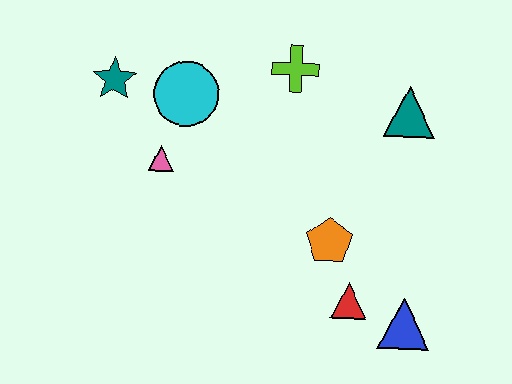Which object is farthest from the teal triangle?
The teal star is farthest from the teal triangle.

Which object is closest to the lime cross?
The cyan circle is closest to the lime cross.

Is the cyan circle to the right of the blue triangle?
No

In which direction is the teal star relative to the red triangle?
The teal star is to the left of the red triangle.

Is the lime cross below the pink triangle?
No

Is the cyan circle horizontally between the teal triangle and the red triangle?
No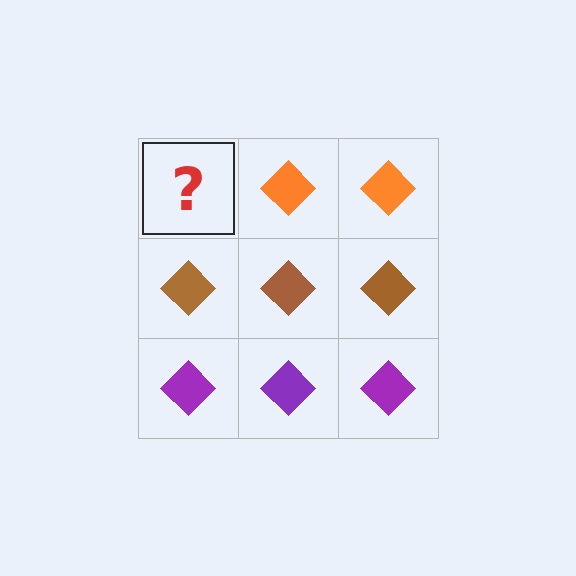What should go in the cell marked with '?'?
The missing cell should contain an orange diamond.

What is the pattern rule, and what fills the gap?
The rule is that each row has a consistent color. The gap should be filled with an orange diamond.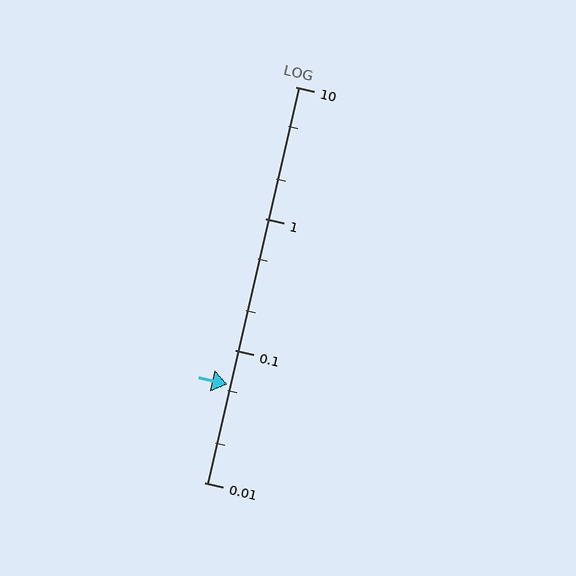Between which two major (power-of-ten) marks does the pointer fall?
The pointer is between 0.01 and 0.1.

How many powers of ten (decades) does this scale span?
The scale spans 3 decades, from 0.01 to 10.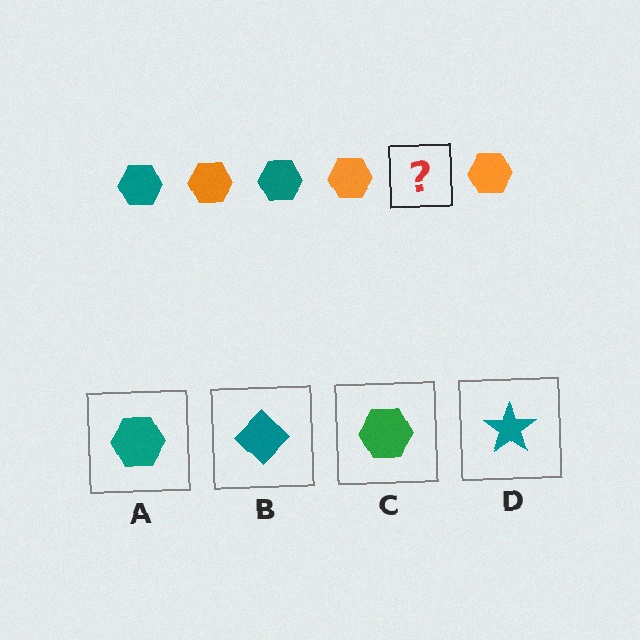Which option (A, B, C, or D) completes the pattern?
A.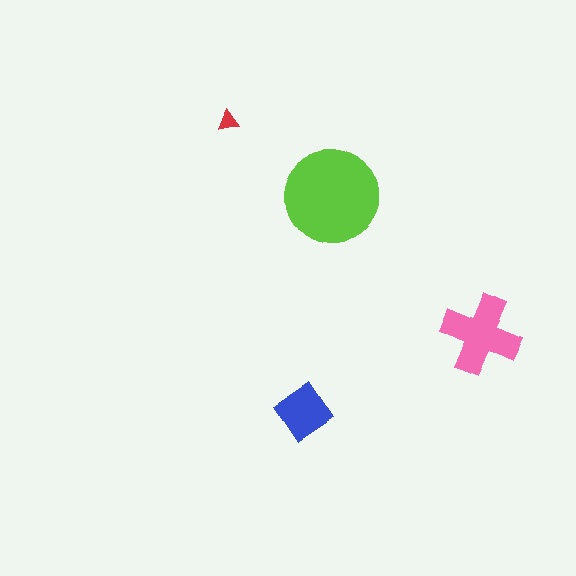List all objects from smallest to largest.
The red triangle, the blue diamond, the pink cross, the lime circle.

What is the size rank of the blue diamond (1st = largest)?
3rd.